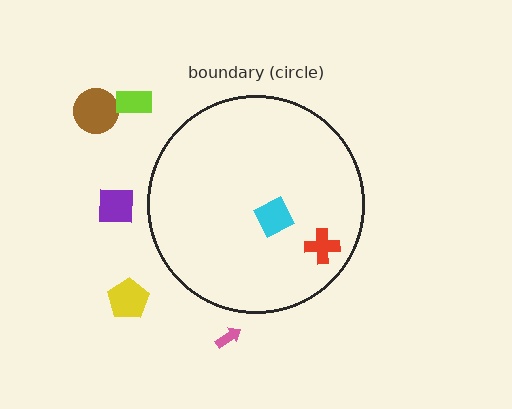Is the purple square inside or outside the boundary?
Outside.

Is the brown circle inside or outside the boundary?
Outside.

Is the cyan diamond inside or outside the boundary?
Inside.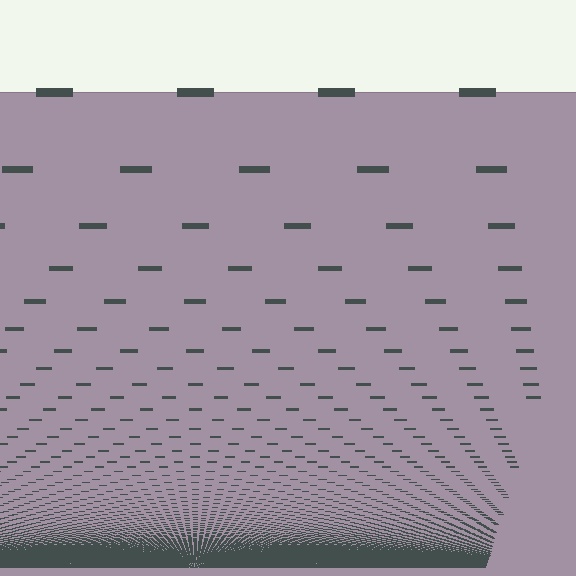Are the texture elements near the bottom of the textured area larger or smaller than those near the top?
Smaller. The gradient is inverted — elements near the bottom are smaller and denser.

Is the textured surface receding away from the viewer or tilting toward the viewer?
The surface appears to tilt toward the viewer. Texture elements get larger and sparser toward the top.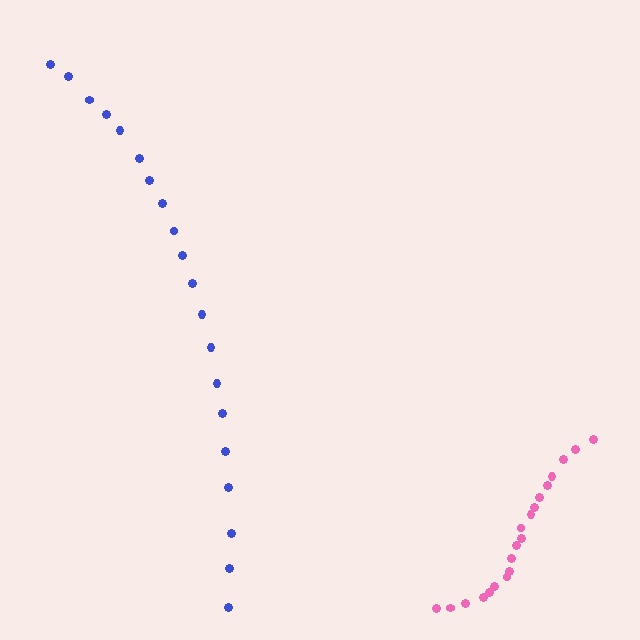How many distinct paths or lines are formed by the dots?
There are 2 distinct paths.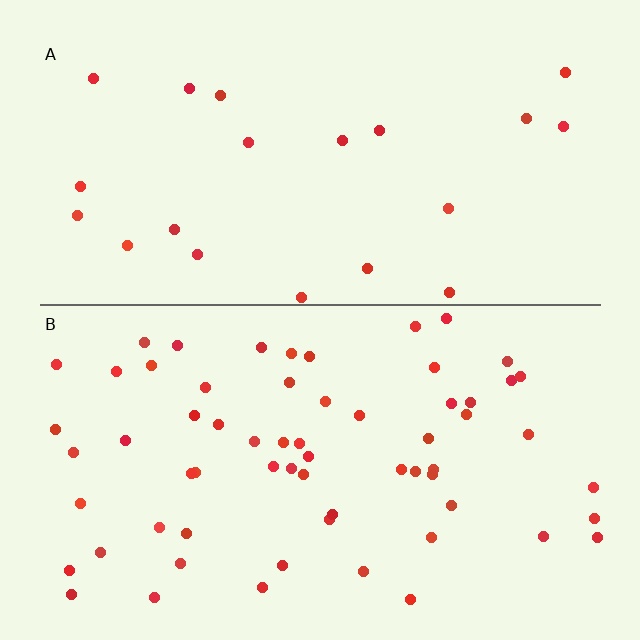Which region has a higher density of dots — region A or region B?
B (the bottom).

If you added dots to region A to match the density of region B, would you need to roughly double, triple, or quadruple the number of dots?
Approximately triple.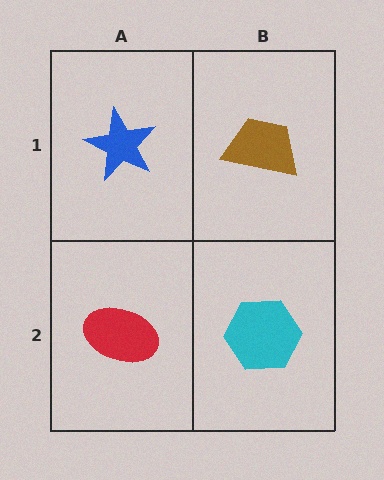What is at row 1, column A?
A blue star.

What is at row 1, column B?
A brown trapezoid.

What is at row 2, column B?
A cyan hexagon.